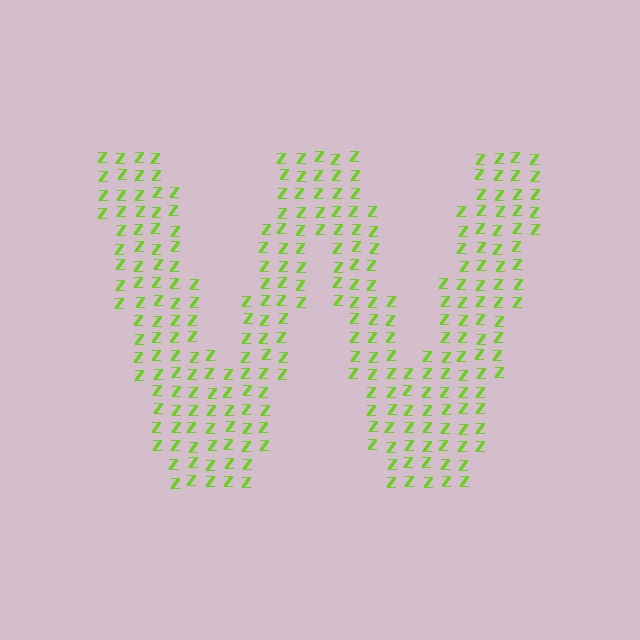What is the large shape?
The large shape is the letter W.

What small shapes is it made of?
It is made of small letter Z's.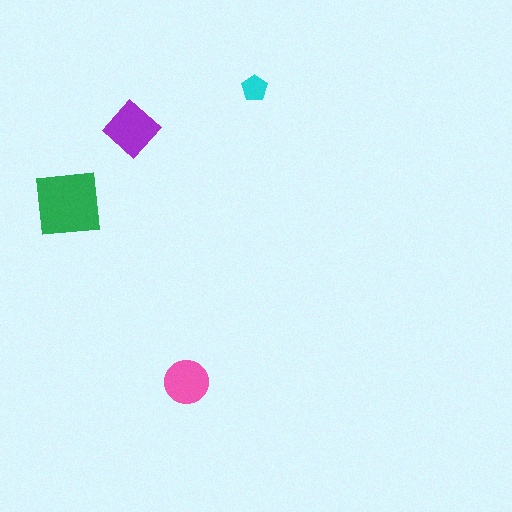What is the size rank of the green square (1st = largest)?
1st.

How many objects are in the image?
There are 4 objects in the image.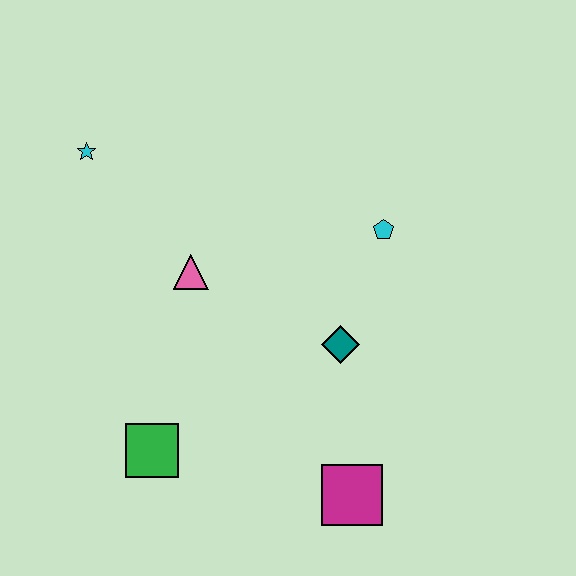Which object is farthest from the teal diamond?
The cyan star is farthest from the teal diamond.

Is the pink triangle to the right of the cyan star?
Yes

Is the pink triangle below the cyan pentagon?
Yes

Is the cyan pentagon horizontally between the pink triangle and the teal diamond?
No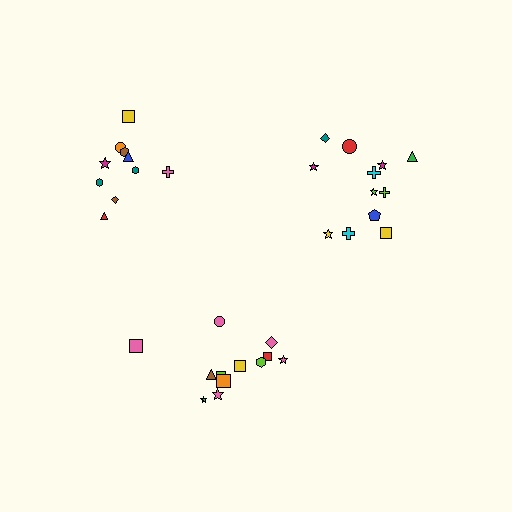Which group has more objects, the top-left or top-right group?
The top-right group.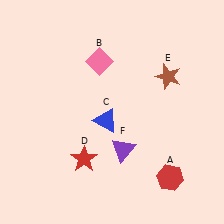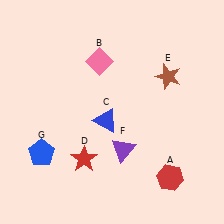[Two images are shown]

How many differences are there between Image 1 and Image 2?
There is 1 difference between the two images.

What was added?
A blue pentagon (G) was added in Image 2.